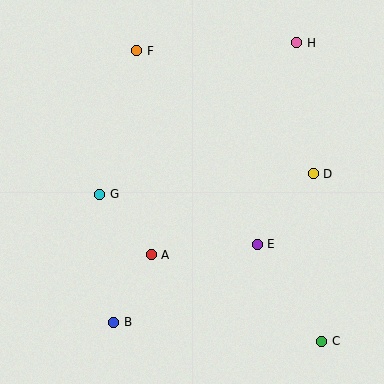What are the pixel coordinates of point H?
Point H is at (297, 43).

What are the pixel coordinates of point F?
Point F is at (137, 51).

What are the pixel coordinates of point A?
Point A is at (151, 255).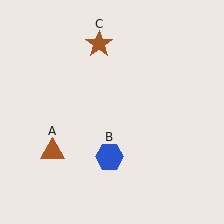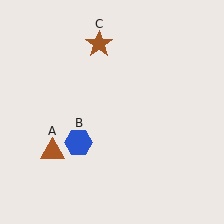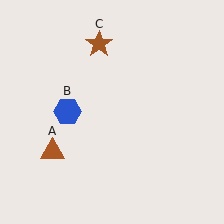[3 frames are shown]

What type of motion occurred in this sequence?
The blue hexagon (object B) rotated clockwise around the center of the scene.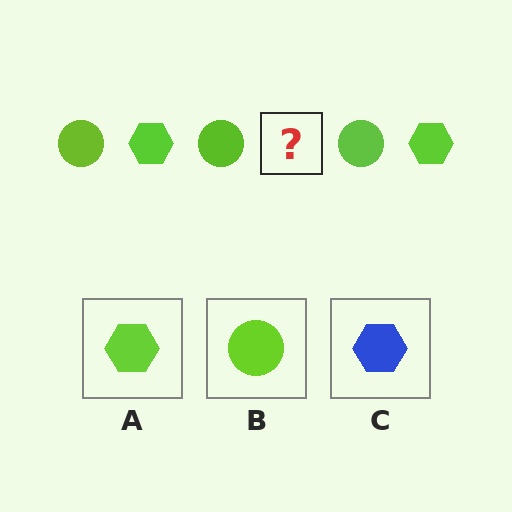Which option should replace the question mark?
Option A.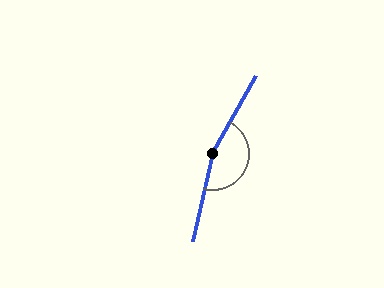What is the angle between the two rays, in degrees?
Approximately 164 degrees.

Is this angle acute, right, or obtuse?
It is obtuse.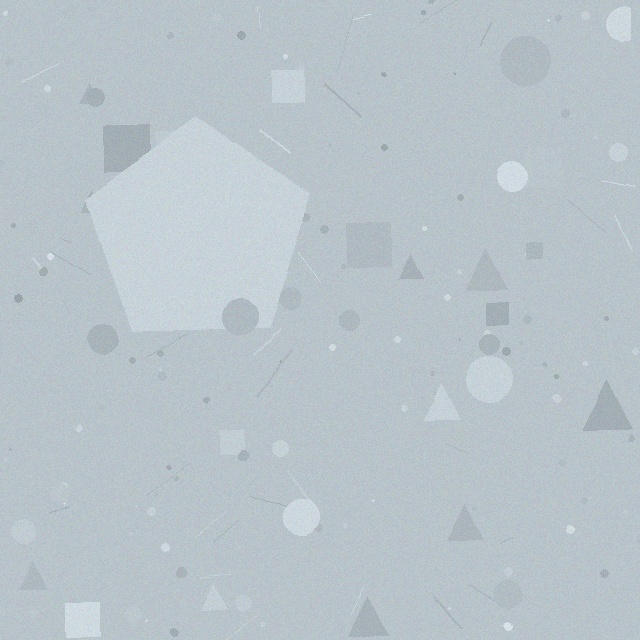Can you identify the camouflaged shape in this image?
The camouflaged shape is a pentagon.